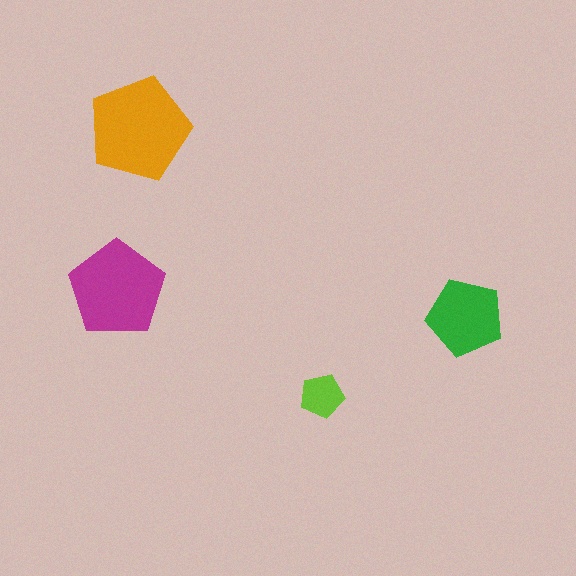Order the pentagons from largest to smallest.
the orange one, the magenta one, the green one, the lime one.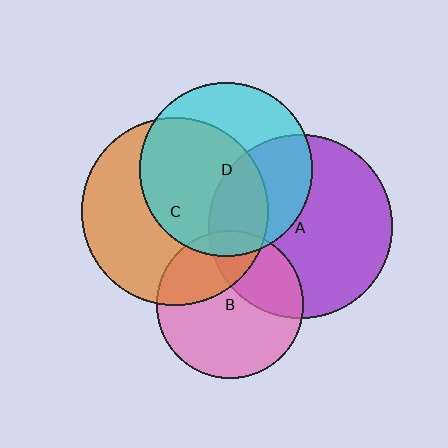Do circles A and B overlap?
Yes.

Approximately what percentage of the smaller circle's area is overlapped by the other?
Approximately 30%.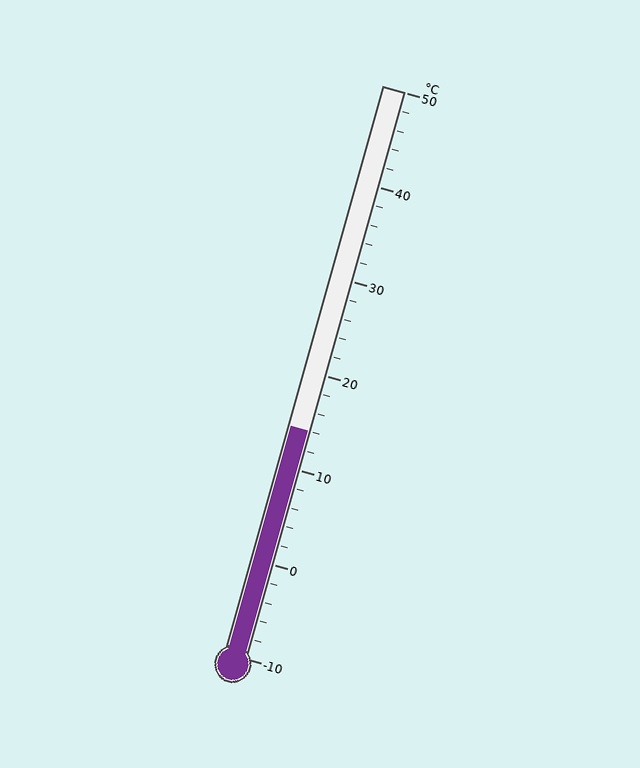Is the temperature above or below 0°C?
The temperature is above 0°C.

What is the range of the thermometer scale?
The thermometer scale ranges from -10°C to 50°C.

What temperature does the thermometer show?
The thermometer shows approximately 14°C.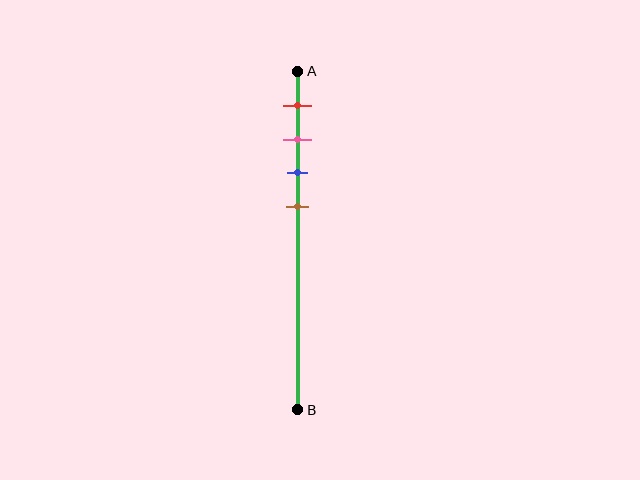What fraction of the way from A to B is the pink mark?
The pink mark is approximately 20% (0.2) of the way from A to B.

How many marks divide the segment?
There are 4 marks dividing the segment.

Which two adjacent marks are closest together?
The pink and blue marks are the closest adjacent pair.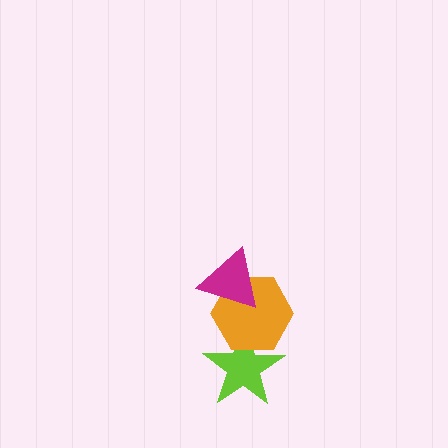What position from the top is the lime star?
The lime star is 3rd from the top.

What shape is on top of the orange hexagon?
The magenta triangle is on top of the orange hexagon.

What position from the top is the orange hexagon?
The orange hexagon is 2nd from the top.